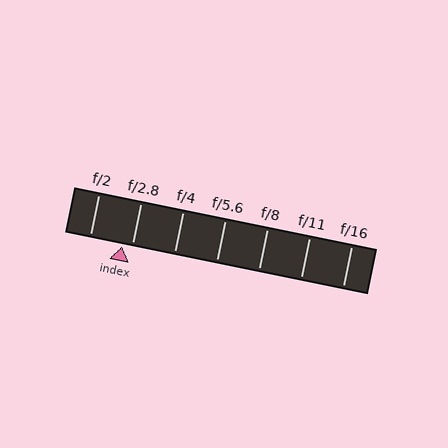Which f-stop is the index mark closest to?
The index mark is closest to f/2.8.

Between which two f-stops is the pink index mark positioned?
The index mark is between f/2 and f/2.8.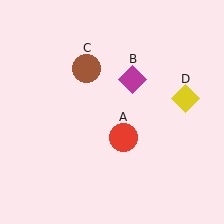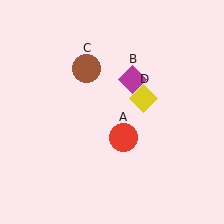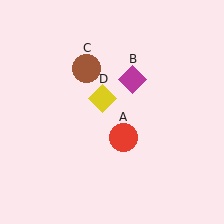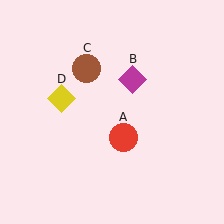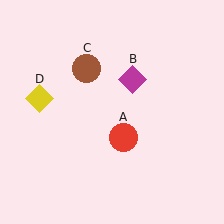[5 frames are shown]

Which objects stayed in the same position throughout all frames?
Red circle (object A) and magenta diamond (object B) and brown circle (object C) remained stationary.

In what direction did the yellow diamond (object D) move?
The yellow diamond (object D) moved left.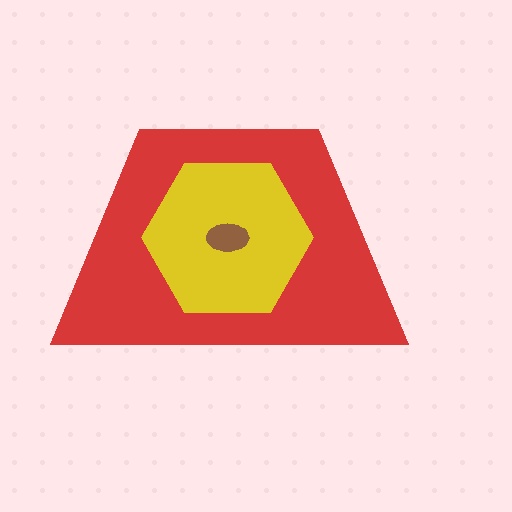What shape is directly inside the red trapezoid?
The yellow hexagon.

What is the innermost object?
The brown ellipse.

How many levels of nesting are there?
3.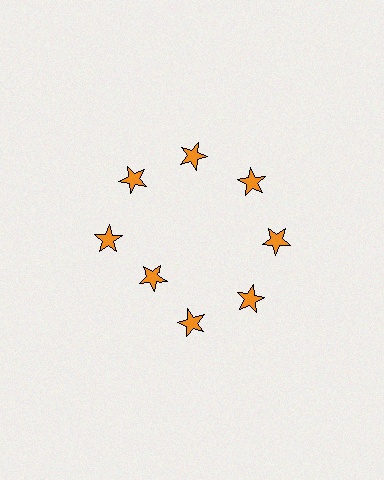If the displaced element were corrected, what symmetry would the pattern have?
It would have 8-fold rotational symmetry — the pattern would map onto itself every 45 degrees.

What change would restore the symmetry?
The symmetry would be restored by moving it outward, back onto the ring so that all 8 stars sit at equal angles and equal distance from the center.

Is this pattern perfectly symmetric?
No. The 8 orange stars are arranged in a ring, but one element near the 8 o'clock position is pulled inward toward the center, breaking the 8-fold rotational symmetry.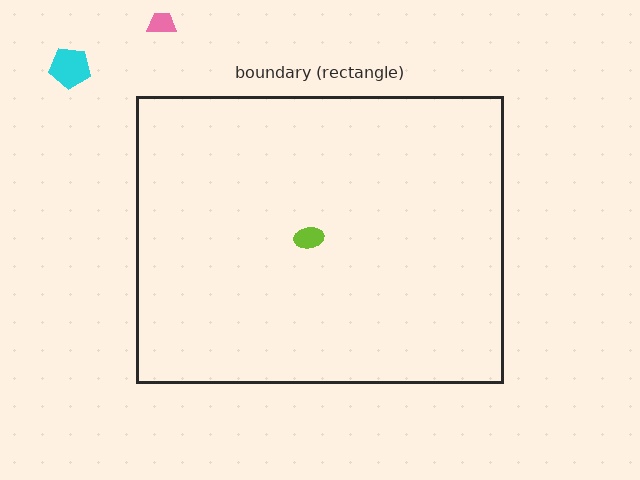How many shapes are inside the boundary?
1 inside, 3 outside.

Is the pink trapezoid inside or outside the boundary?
Outside.